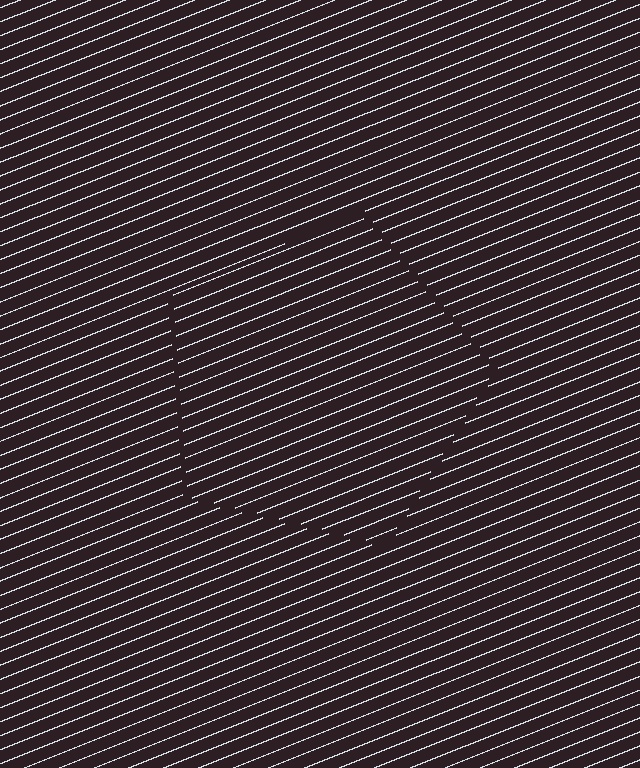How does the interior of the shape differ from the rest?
The interior of the shape contains the same grating, shifted by half a period — the contour is defined by the phase discontinuity where line-ends from the inner and outer gratings abut.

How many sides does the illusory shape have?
5 sides — the line-ends trace a pentagon.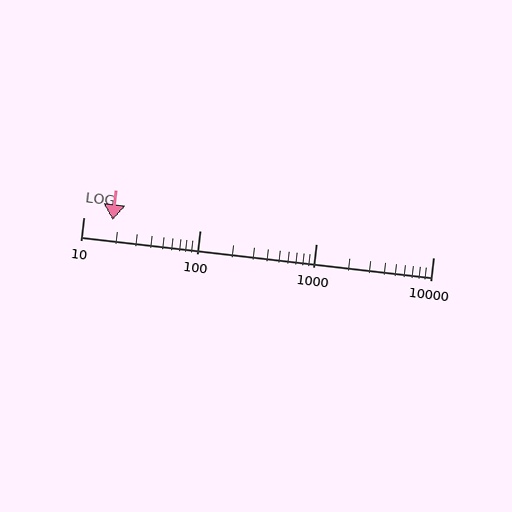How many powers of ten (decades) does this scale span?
The scale spans 3 decades, from 10 to 10000.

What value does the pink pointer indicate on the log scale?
The pointer indicates approximately 18.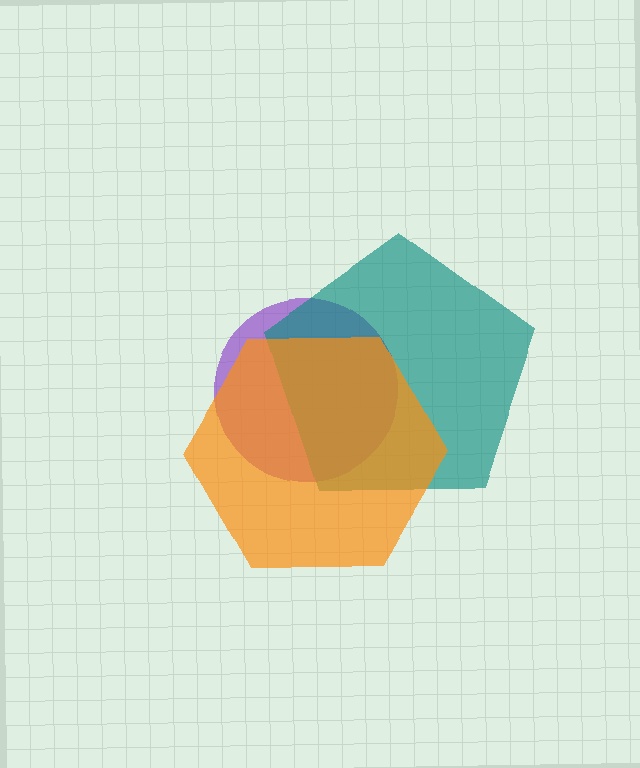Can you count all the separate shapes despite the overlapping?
Yes, there are 3 separate shapes.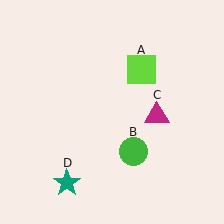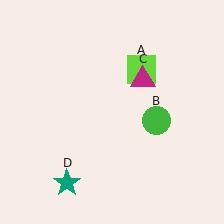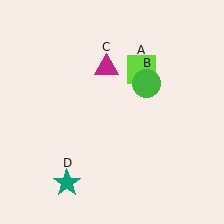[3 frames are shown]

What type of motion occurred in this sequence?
The green circle (object B), magenta triangle (object C) rotated counterclockwise around the center of the scene.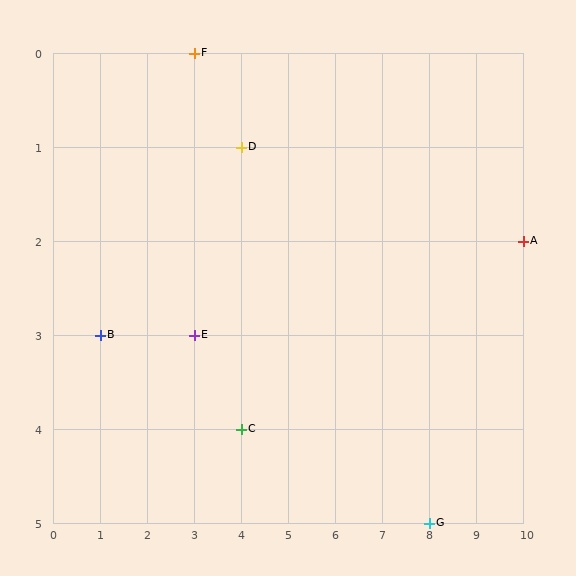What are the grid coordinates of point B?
Point B is at grid coordinates (1, 3).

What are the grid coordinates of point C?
Point C is at grid coordinates (4, 4).